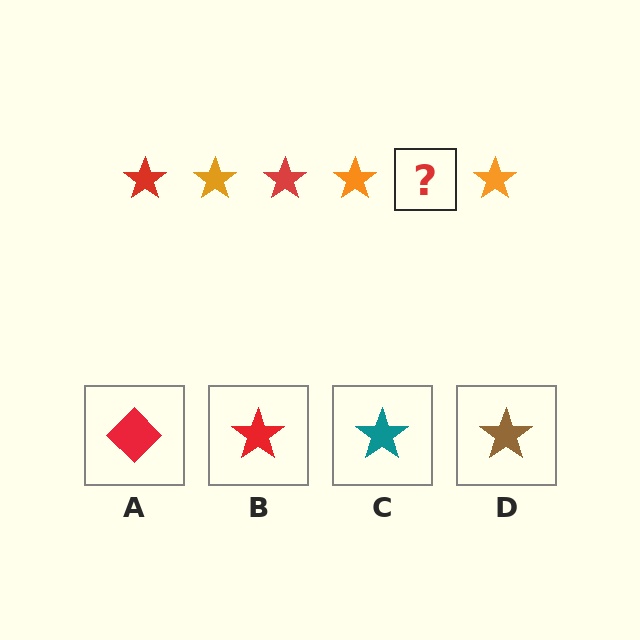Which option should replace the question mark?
Option B.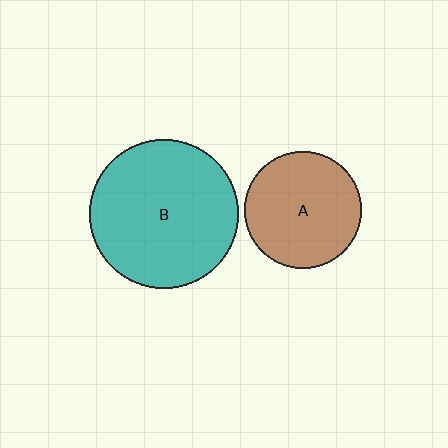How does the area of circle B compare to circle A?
Approximately 1.6 times.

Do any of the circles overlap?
No, none of the circles overlap.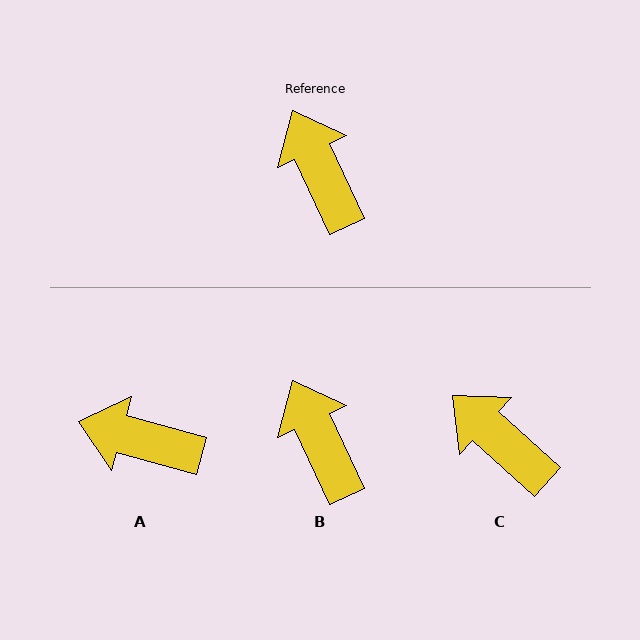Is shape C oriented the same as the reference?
No, it is off by about 23 degrees.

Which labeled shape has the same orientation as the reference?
B.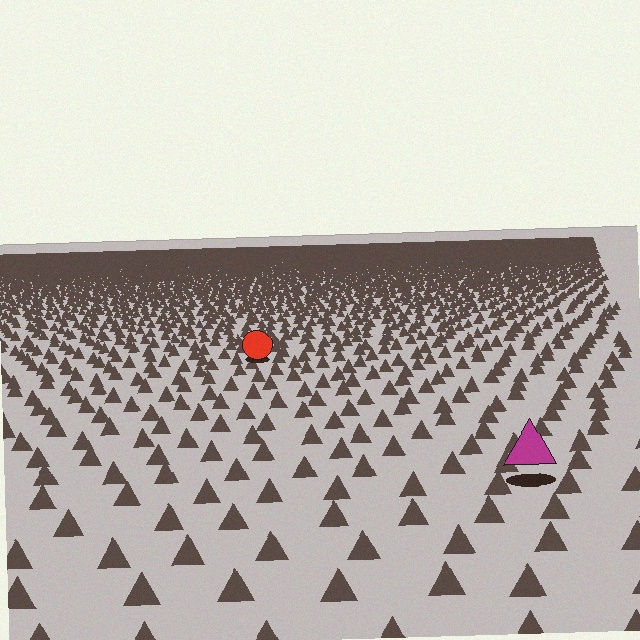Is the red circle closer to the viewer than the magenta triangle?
No. The magenta triangle is closer — you can tell from the texture gradient: the ground texture is coarser near it.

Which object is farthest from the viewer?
The red circle is farthest from the viewer. It appears smaller and the ground texture around it is denser.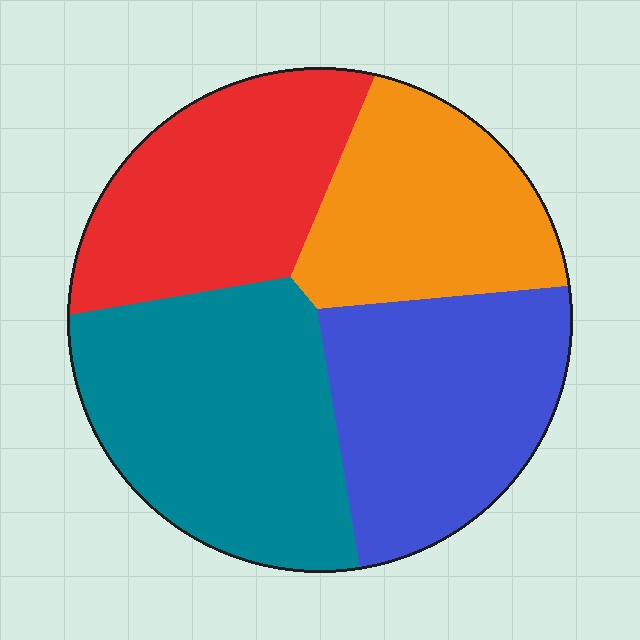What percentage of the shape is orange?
Orange takes up about one fifth (1/5) of the shape.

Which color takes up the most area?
Teal, at roughly 30%.